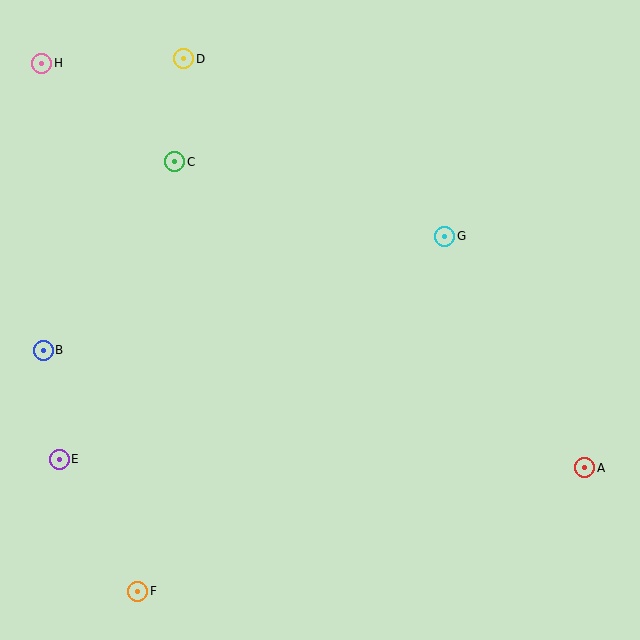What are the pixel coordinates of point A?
Point A is at (585, 468).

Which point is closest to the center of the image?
Point G at (445, 236) is closest to the center.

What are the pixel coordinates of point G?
Point G is at (445, 236).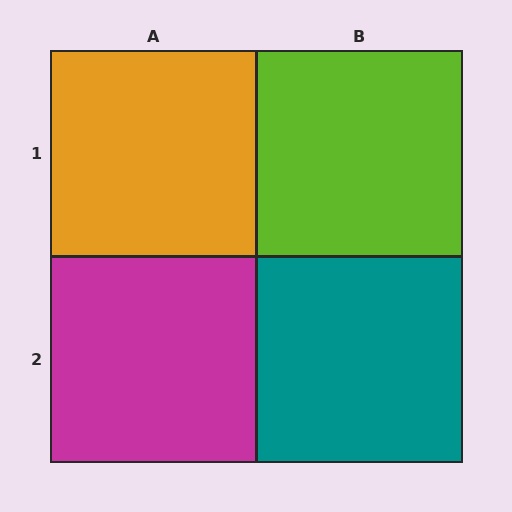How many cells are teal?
1 cell is teal.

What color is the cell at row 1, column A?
Orange.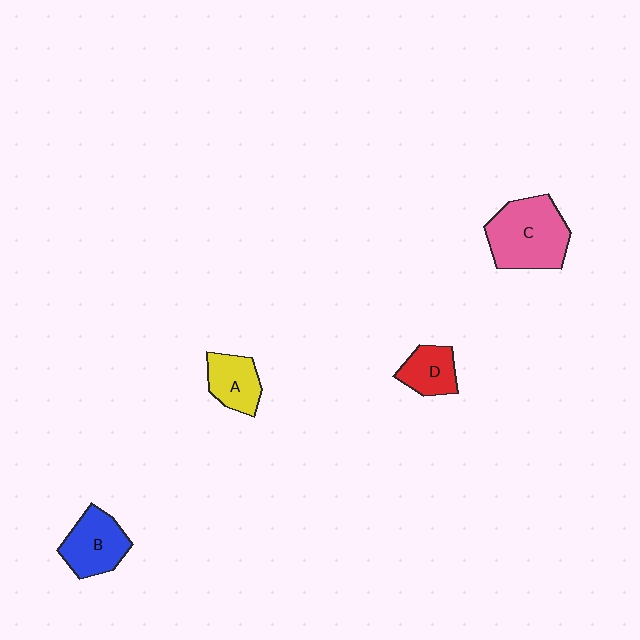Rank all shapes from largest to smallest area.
From largest to smallest: C (pink), B (blue), A (yellow), D (red).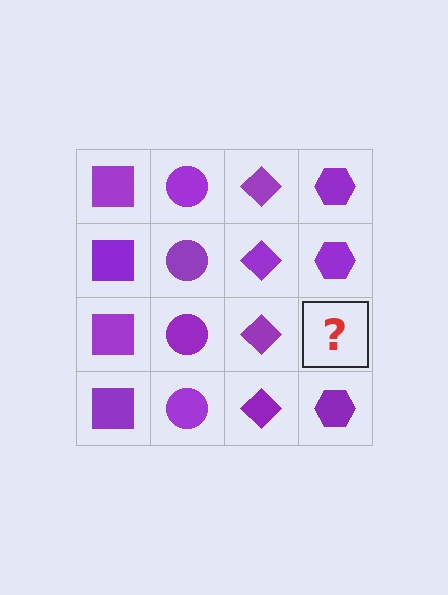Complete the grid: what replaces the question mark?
The question mark should be replaced with a purple hexagon.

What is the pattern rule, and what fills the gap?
The rule is that each column has a consistent shape. The gap should be filled with a purple hexagon.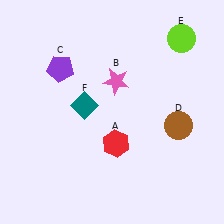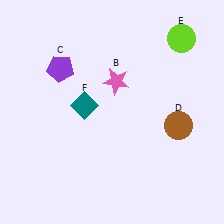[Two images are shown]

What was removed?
The red hexagon (A) was removed in Image 2.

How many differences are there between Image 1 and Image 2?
There is 1 difference between the two images.